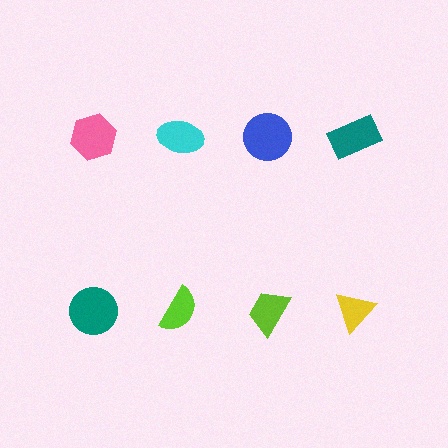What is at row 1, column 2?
A cyan ellipse.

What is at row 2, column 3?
A lime trapezoid.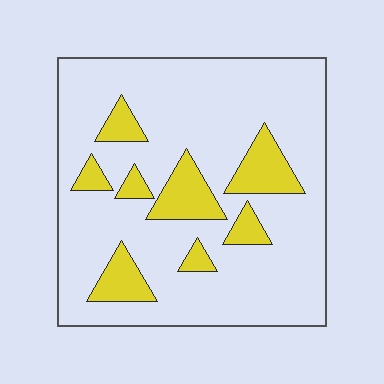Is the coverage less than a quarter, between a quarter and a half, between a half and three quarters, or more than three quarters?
Less than a quarter.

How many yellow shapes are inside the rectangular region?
8.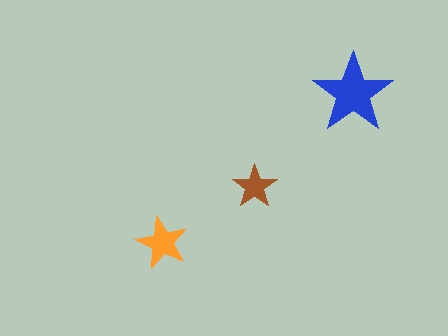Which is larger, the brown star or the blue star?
The blue one.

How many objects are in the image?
There are 3 objects in the image.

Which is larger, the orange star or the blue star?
The blue one.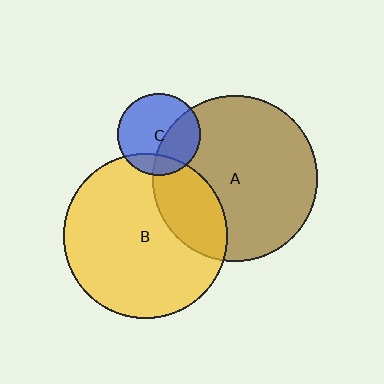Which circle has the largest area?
Circle A (brown).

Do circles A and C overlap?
Yes.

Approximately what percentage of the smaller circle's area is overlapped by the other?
Approximately 35%.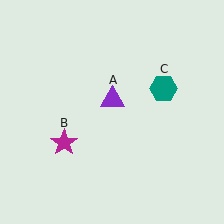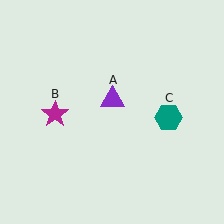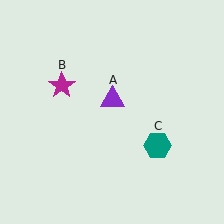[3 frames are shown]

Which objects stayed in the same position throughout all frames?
Purple triangle (object A) remained stationary.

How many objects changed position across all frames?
2 objects changed position: magenta star (object B), teal hexagon (object C).